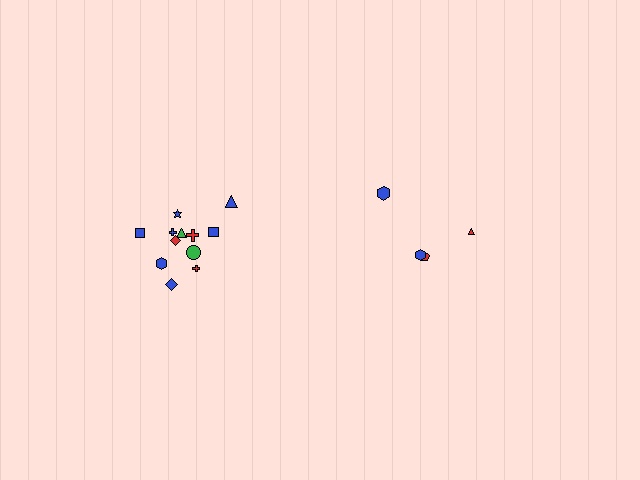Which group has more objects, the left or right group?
The left group.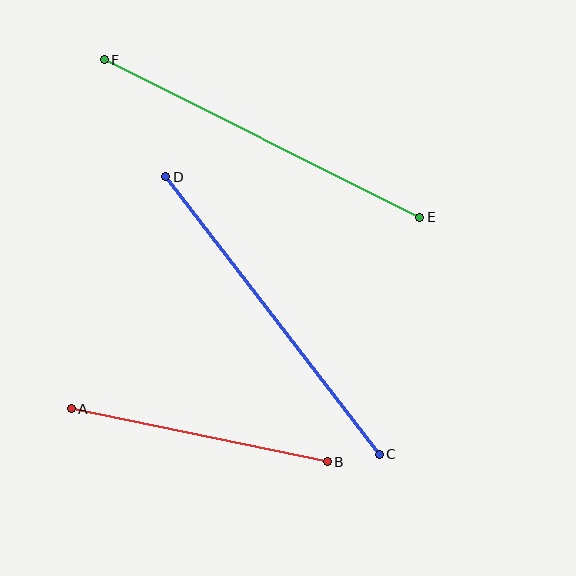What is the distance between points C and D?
The distance is approximately 350 pixels.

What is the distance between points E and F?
The distance is approximately 352 pixels.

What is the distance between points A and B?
The distance is approximately 262 pixels.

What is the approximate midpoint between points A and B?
The midpoint is at approximately (199, 435) pixels.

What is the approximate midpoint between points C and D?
The midpoint is at approximately (272, 315) pixels.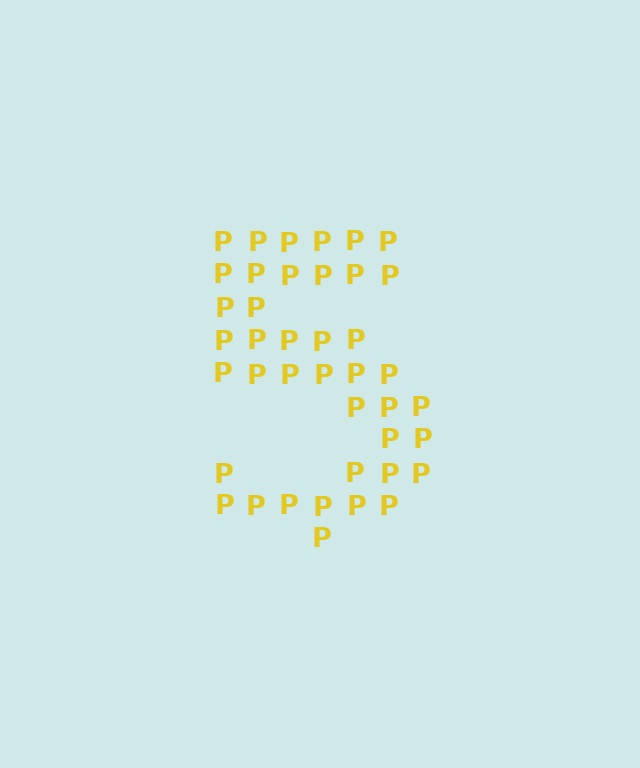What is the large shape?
The large shape is the digit 5.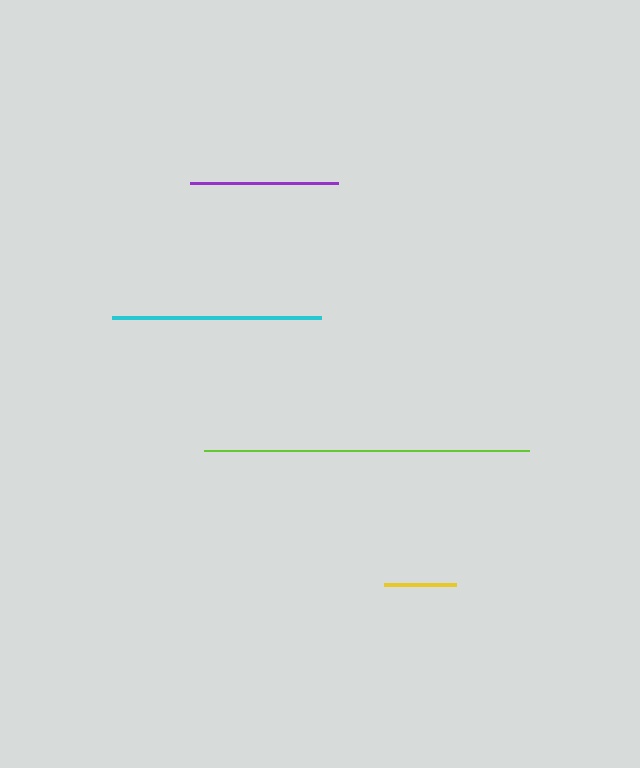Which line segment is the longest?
The lime line is the longest at approximately 325 pixels.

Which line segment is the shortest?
The yellow line is the shortest at approximately 72 pixels.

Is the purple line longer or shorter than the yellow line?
The purple line is longer than the yellow line.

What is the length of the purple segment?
The purple segment is approximately 148 pixels long.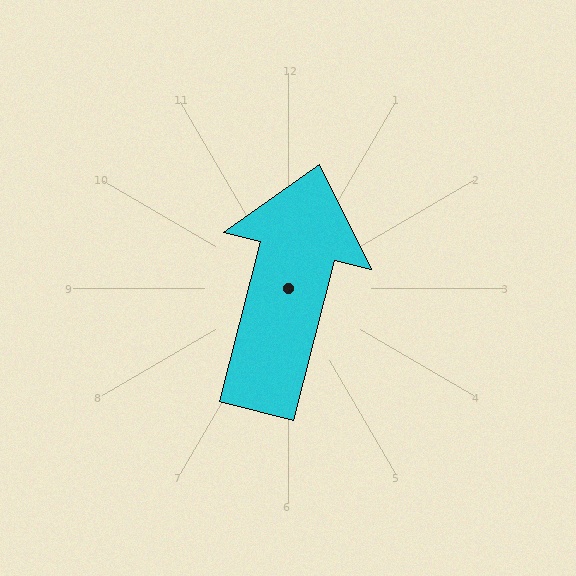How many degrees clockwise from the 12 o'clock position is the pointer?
Approximately 14 degrees.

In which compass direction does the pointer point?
North.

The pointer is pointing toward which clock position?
Roughly 12 o'clock.